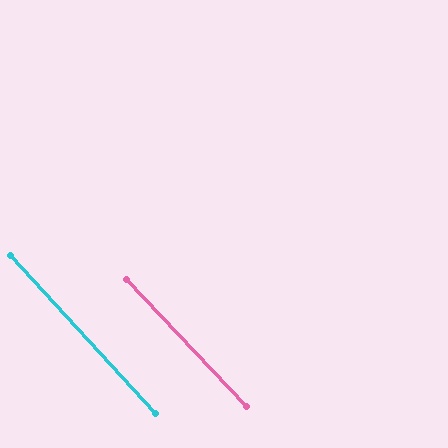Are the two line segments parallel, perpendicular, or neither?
Parallel — their directions differ by only 0.5°.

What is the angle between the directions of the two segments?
Approximately 1 degree.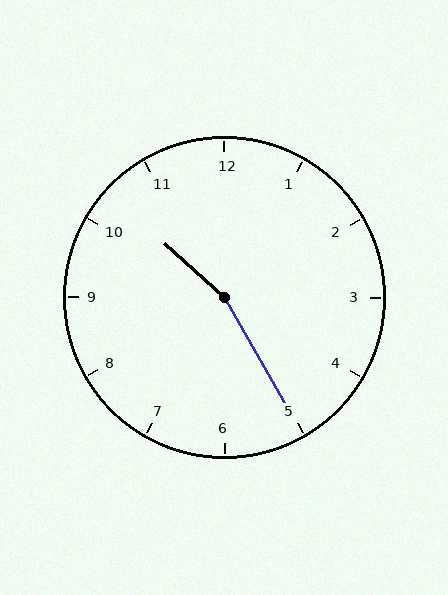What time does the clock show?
10:25.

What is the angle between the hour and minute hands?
Approximately 162 degrees.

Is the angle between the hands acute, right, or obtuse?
It is obtuse.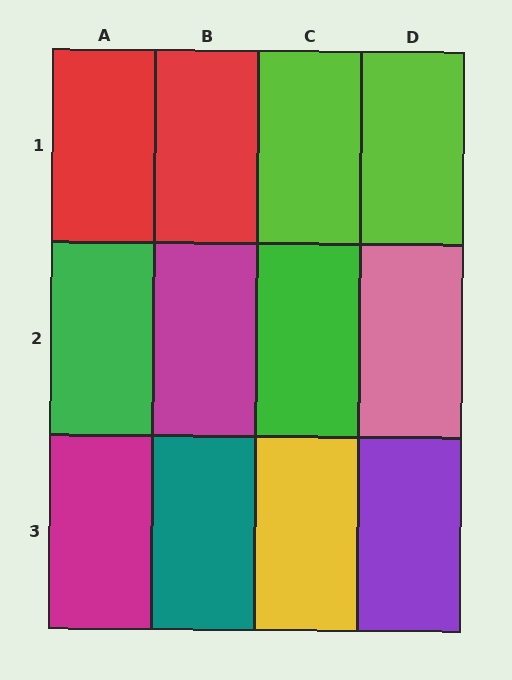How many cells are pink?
1 cell is pink.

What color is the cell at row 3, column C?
Yellow.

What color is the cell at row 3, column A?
Magenta.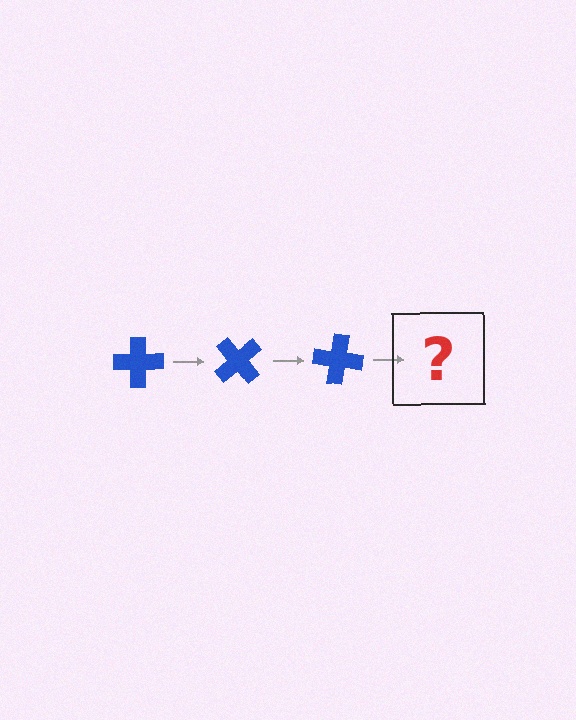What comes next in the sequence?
The next element should be a blue cross rotated 150 degrees.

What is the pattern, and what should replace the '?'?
The pattern is that the cross rotates 50 degrees each step. The '?' should be a blue cross rotated 150 degrees.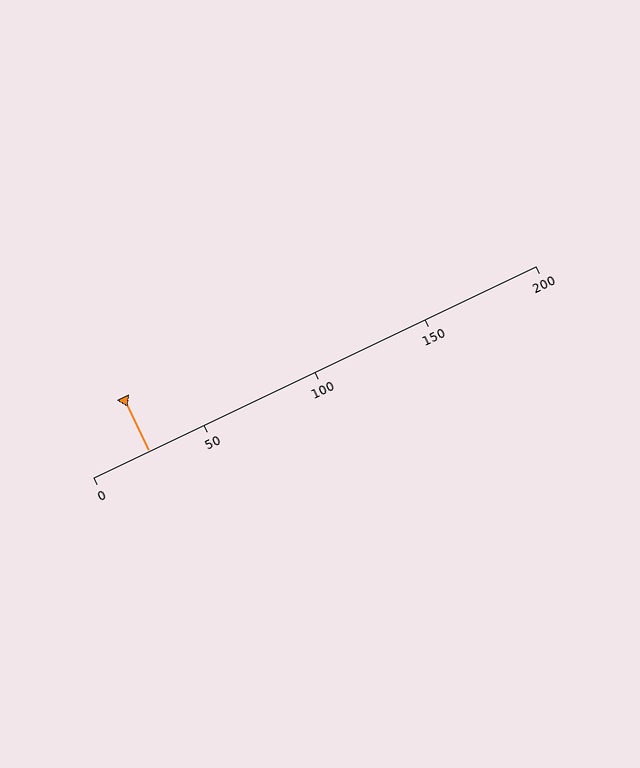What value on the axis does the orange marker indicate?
The marker indicates approximately 25.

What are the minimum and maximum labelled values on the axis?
The axis runs from 0 to 200.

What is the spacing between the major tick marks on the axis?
The major ticks are spaced 50 apart.